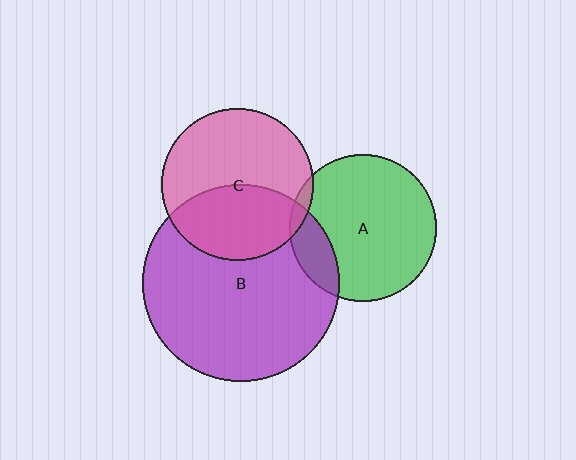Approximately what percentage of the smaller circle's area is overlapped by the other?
Approximately 15%.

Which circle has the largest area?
Circle B (purple).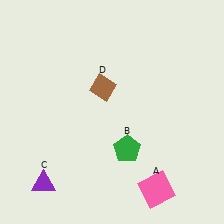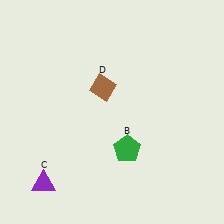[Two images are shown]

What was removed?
The pink square (A) was removed in Image 2.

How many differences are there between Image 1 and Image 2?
There is 1 difference between the two images.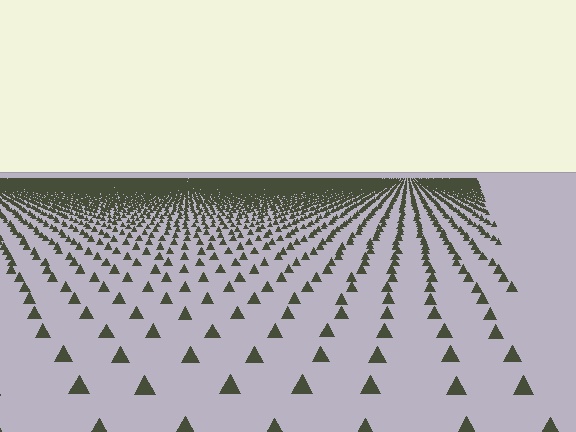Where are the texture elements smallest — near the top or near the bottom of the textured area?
Near the top.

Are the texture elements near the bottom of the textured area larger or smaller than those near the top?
Larger. Near the bottom, elements are closer to the viewer and appear at a bigger on-screen size.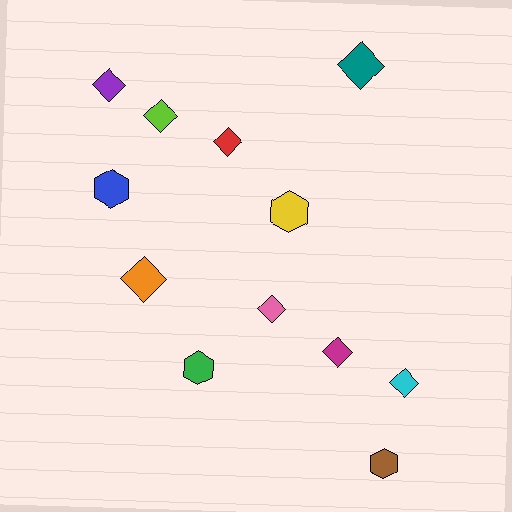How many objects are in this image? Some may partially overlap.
There are 12 objects.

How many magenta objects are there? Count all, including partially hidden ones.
There is 1 magenta object.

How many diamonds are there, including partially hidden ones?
There are 8 diamonds.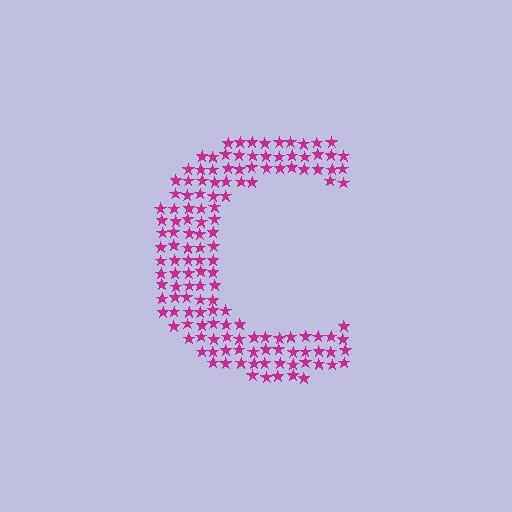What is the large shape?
The large shape is the letter C.